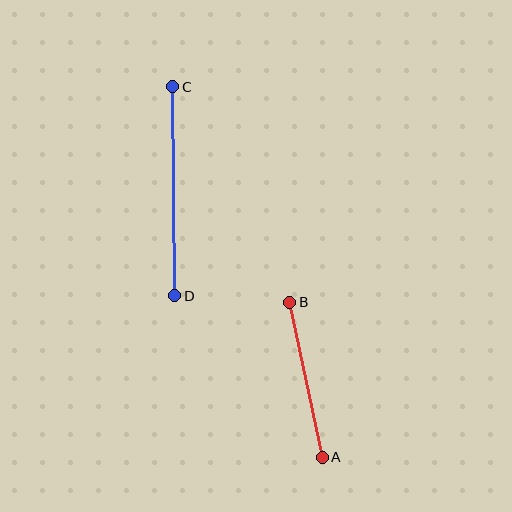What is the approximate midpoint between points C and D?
The midpoint is at approximately (174, 191) pixels.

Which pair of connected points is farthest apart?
Points C and D are farthest apart.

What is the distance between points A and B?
The distance is approximately 158 pixels.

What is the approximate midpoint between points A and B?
The midpoint is at approximately (306, 380) pixels.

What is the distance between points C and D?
The distance is approximately 209 pixels.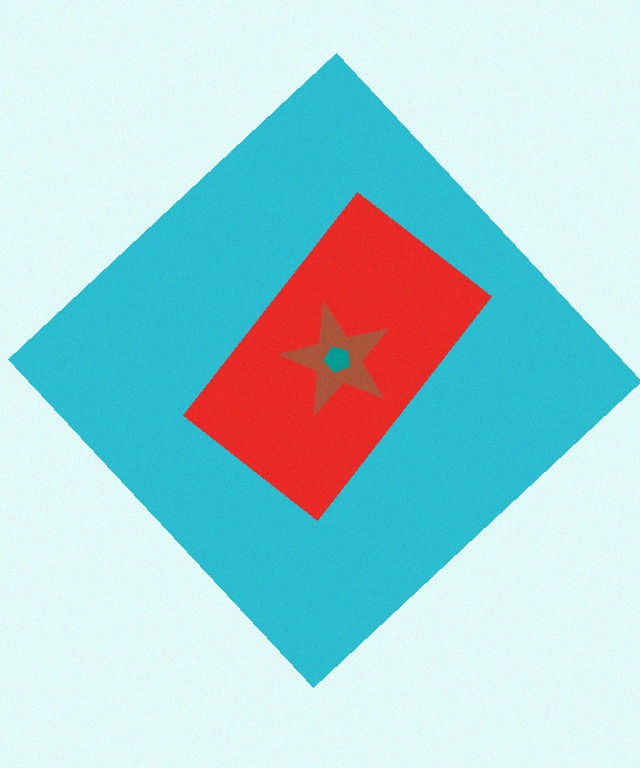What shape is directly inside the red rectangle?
The brown star.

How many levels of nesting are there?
4.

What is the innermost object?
The teal pentagon.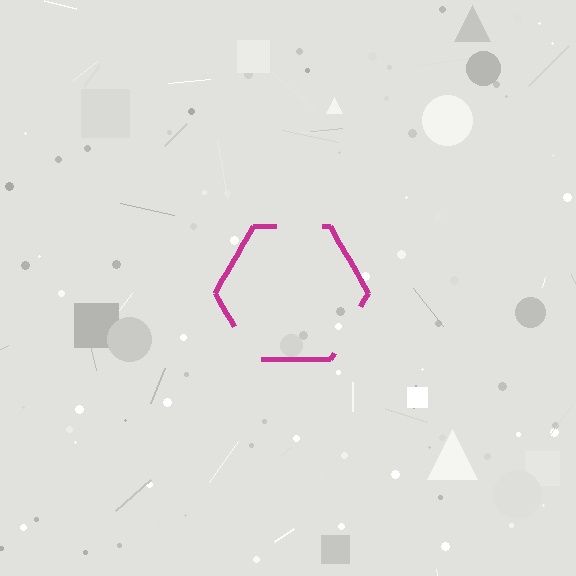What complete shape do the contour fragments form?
The contour fragments form a hexagon.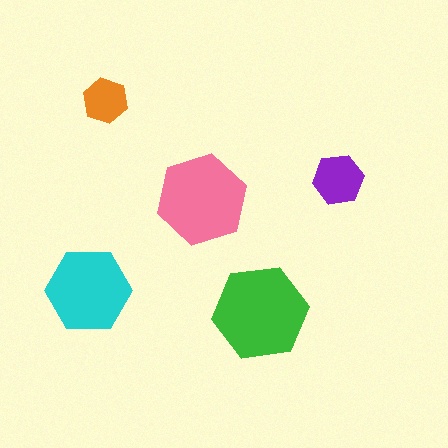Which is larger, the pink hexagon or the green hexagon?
The green one.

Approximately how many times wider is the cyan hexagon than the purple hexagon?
About 1.5 times wider.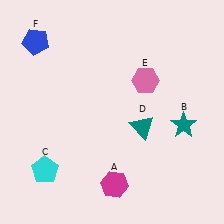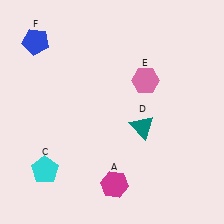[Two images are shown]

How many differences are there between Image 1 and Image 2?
There is 1 difference between the two images.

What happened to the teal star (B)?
The teal star (B) was removed in Image 2. It was in the bottom-right area of Image 1.